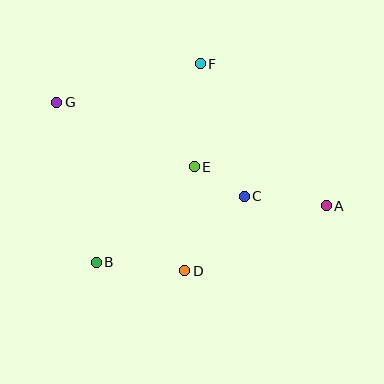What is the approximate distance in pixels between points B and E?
The distance between B and E is approximately 137 pixels.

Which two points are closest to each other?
Points C and E are closest to each other.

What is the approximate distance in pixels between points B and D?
The distance between B and D is approximately 89 pixels.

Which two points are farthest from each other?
Points A and G are farthest from each other.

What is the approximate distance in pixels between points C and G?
The distance between C and G is approximately 210 pixels.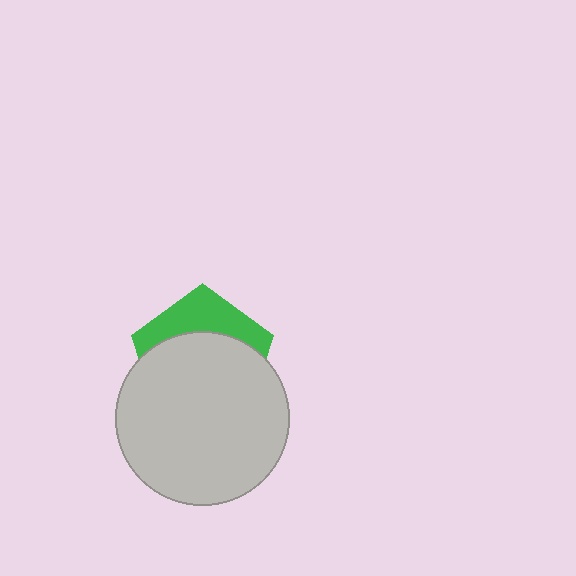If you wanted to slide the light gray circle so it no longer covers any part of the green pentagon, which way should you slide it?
Slide it down — that is the most direct way to separate the two shapes.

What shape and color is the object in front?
The object in front is a light gray circle.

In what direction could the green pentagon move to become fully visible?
The green pentagon could move up. That would shift it out from behind the light gray circle entirely.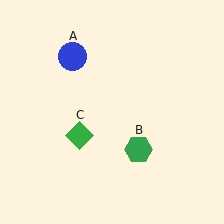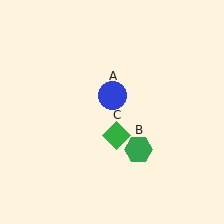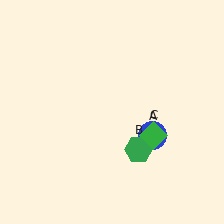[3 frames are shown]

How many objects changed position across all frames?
2 objects changed position: blue circle (object A), green diamond (object C).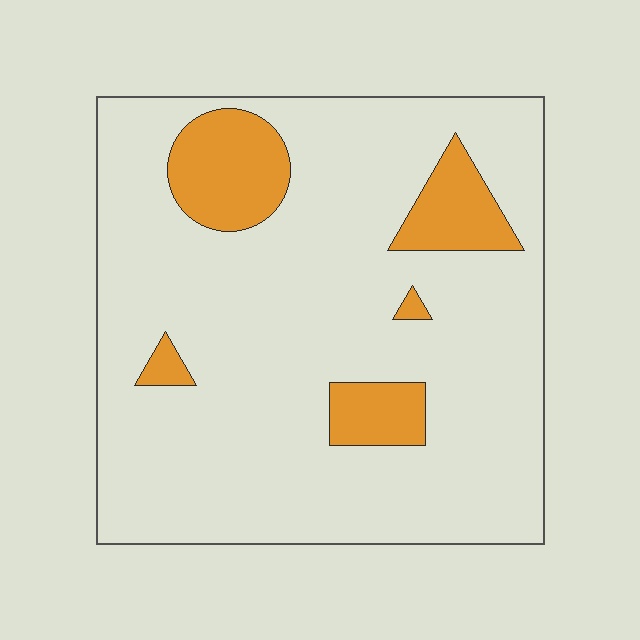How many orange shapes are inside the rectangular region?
5.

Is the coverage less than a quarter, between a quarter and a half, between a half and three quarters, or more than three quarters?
Less than a quarter.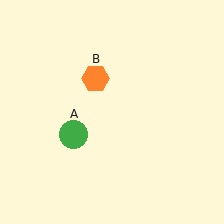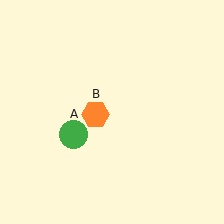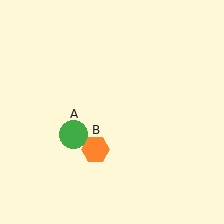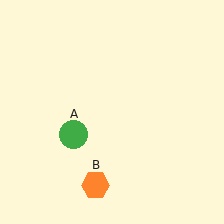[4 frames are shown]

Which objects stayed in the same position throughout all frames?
Green circle (object A) remained stationary.